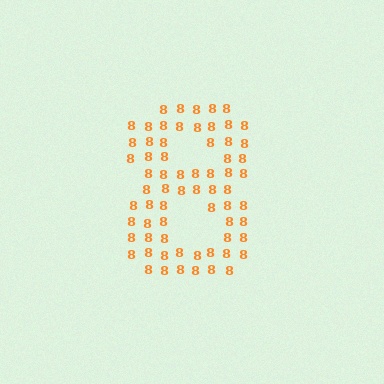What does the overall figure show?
The overall figure shows the digit 8.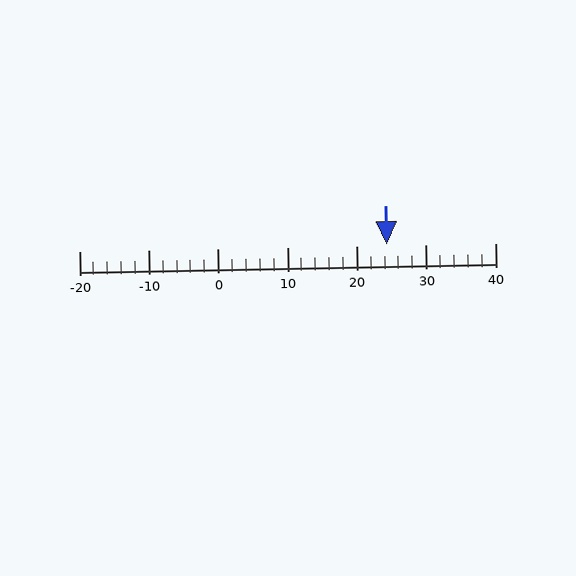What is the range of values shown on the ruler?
The ruler shows values from -20 to 40.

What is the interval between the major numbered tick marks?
The major tick marks are spaced 10 units apart.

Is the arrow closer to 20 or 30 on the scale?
The arrow is closer to 20.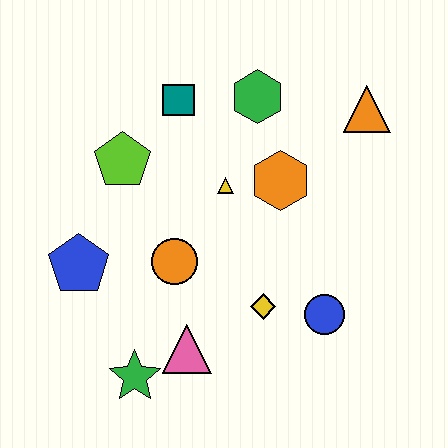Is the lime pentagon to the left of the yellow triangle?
Yes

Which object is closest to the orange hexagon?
The yellow triangle is closest to the orange hexagon.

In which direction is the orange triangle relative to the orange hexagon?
The orange triangle is to the right of the orange hexagon.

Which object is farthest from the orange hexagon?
The green star is farthest from the orange hexagon.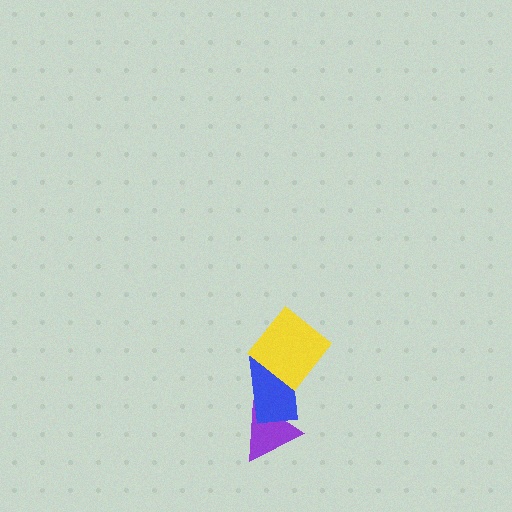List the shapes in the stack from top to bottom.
From top to bottom: the yellow diamond, the blue rectangle, the purple triangle.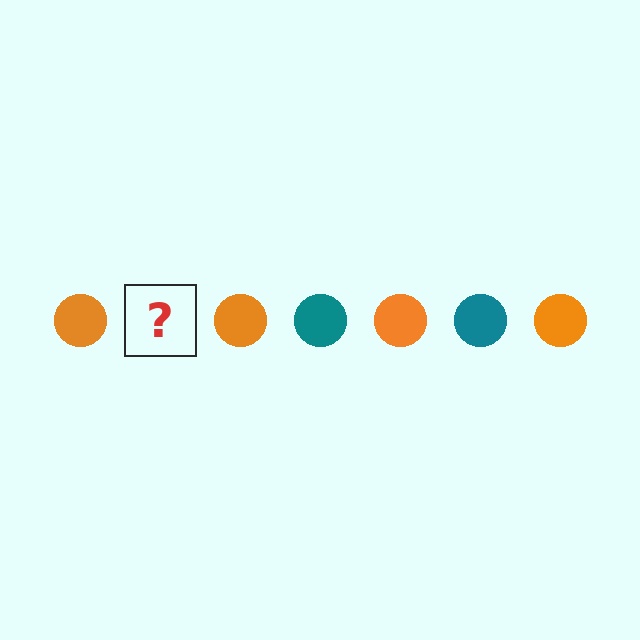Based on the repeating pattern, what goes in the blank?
The blank should be a teal circle.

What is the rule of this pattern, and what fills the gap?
The rule is that the pattern cycles through orange, teal circles. The gap should be filled with a teal circle.